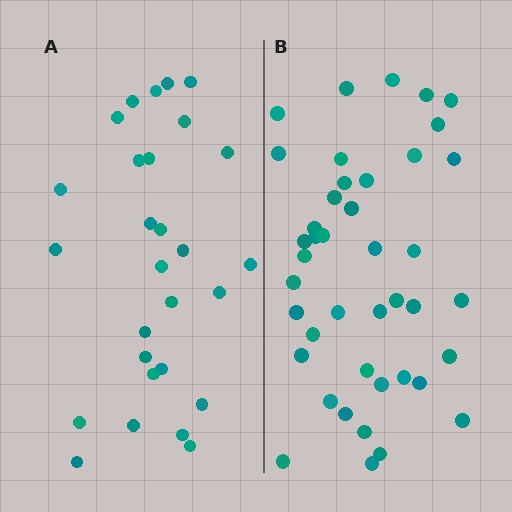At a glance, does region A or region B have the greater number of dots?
Region B (the right region) has more dots.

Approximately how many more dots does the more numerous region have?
Region B has approximately 15 more dots than region A.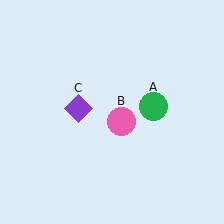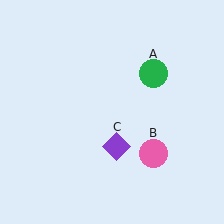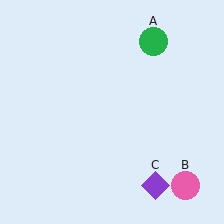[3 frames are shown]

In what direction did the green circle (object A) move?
The green circle (object A) moved up.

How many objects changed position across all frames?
3 objects changed position: green circle (object A), pink circle (object B), purple diamond (object C).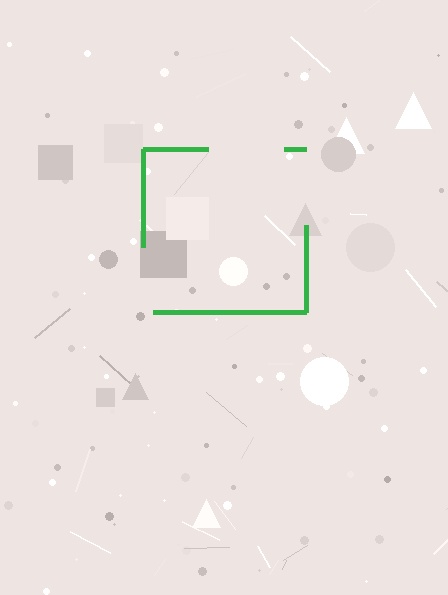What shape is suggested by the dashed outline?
The dashed outline suggests a square.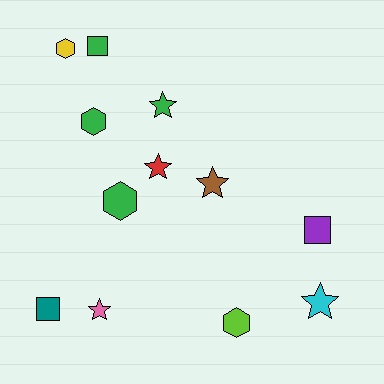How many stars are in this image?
There are 5 stars.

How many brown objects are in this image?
There is 1 brown object.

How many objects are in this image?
There are 12 objects.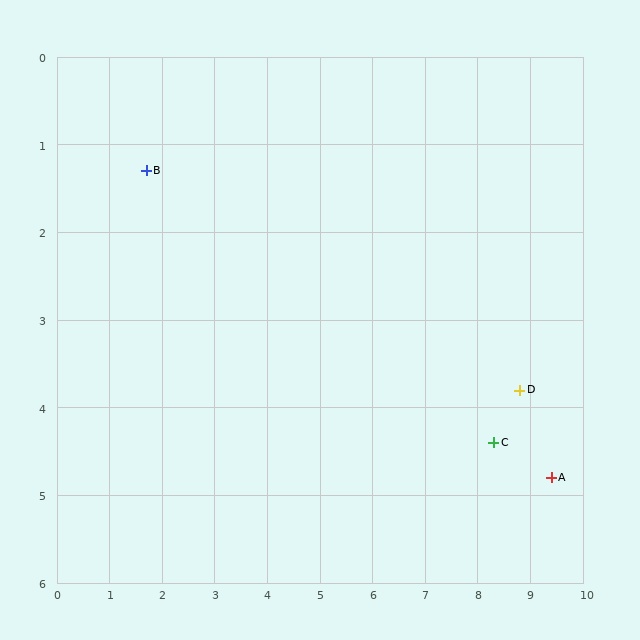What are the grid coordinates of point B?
Point B is at approximately (1.7, 1.3).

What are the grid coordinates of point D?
Point D is at approximately (8.8, 3.8).